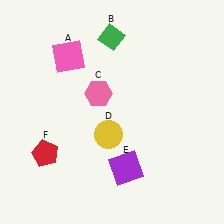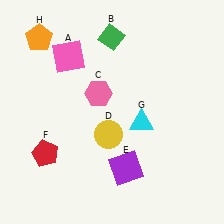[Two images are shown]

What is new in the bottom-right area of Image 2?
A cyan triangle (G) was added in the bottom-right area of Image 2.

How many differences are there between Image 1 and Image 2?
There are 2 differences between the two images.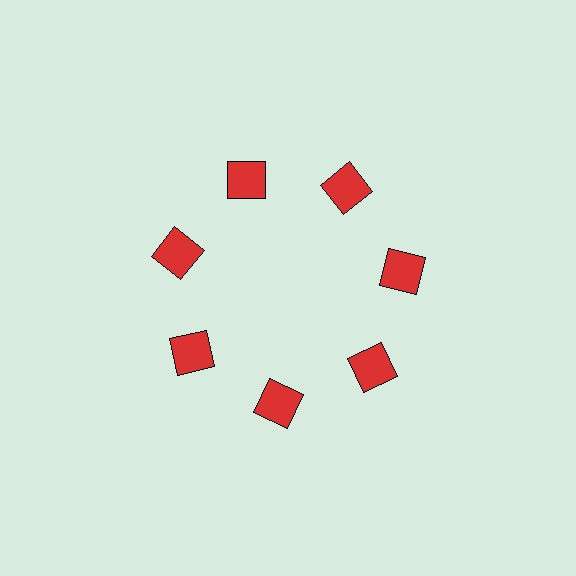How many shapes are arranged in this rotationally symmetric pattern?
There are 7 shapes, arranged in 7 groups of 1.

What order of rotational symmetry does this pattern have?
This pattern has 7-fold rotational symmetry.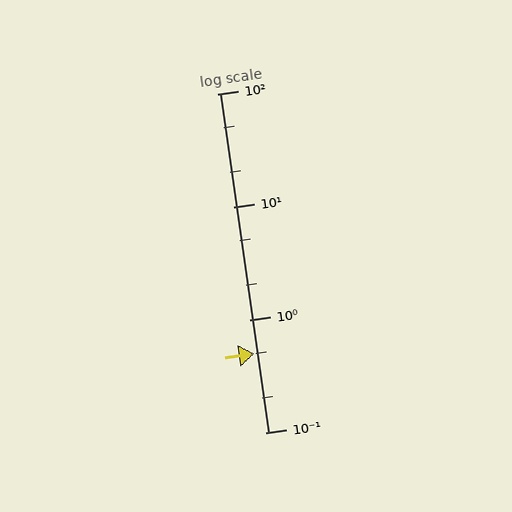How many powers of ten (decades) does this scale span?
The scale spans 3 decades, from 0.1 to 100.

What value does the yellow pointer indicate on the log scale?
The pointer indicates approximately 0.5.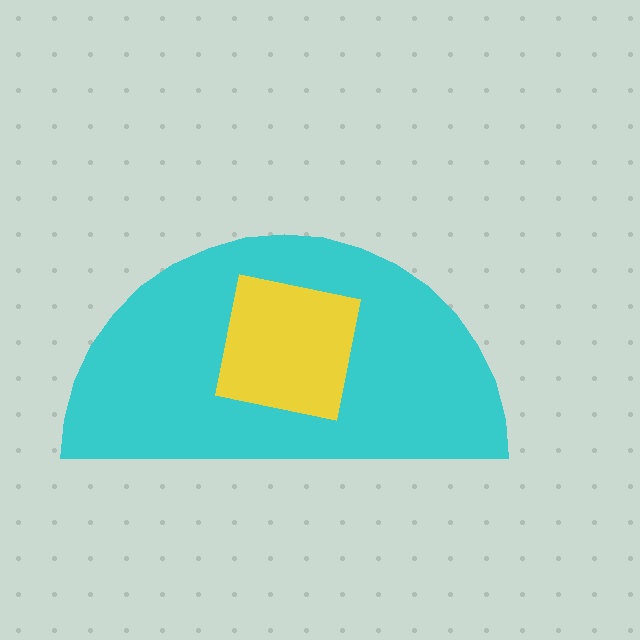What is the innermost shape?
The yellow square.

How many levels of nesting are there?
2.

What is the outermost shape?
The cyan semicircle.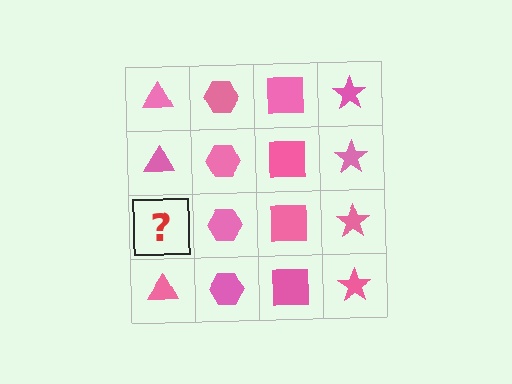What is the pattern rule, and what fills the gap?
The rule is that each column has a consistent shape. The gap should be filled with a pink triangle.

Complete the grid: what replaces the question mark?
The question mark should be replaced with a pink triangle.